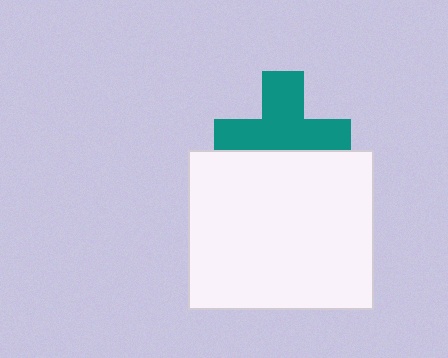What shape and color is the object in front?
The object in front is a white rectangle.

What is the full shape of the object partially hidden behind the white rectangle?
The partially hidden object is a teal cross.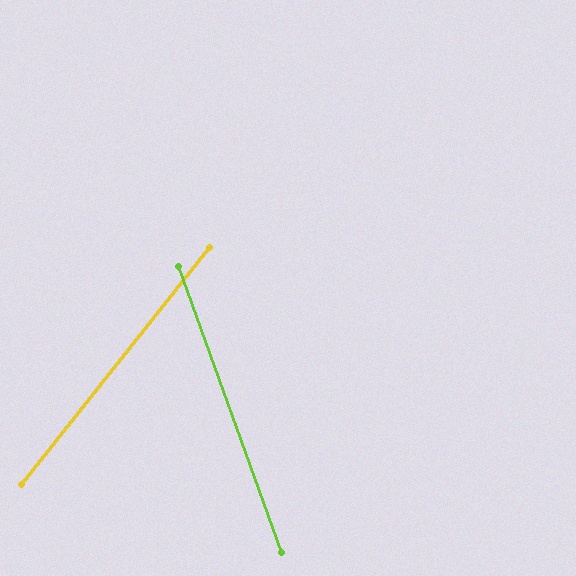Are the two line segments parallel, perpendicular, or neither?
Neither parallel nor perpendicular — they differ by about 58°.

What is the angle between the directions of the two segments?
Approximately 58 degrees.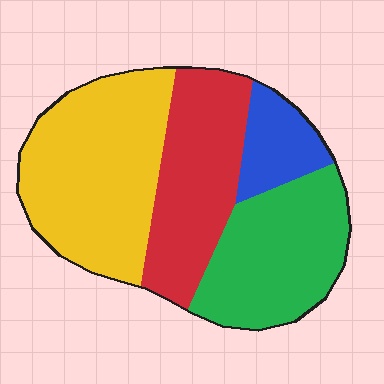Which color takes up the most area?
Yellow, at roughly 35%.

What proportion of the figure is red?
Red covers roughly 25% of the figure.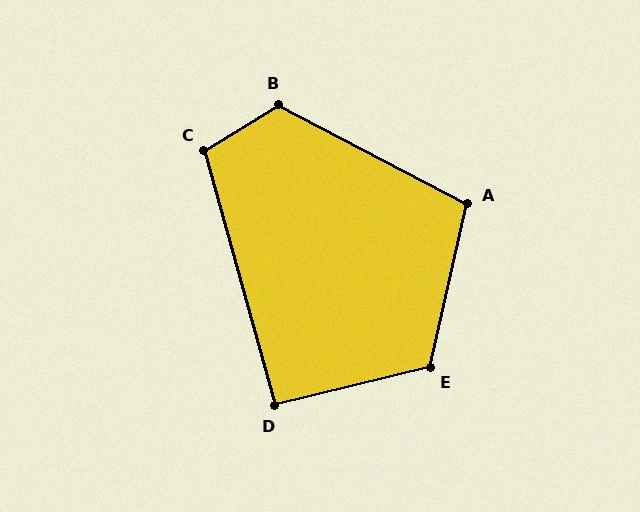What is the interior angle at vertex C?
Approximately 106 degrees (obtuse).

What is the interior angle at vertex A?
Approximately 105 degrees (obtuse).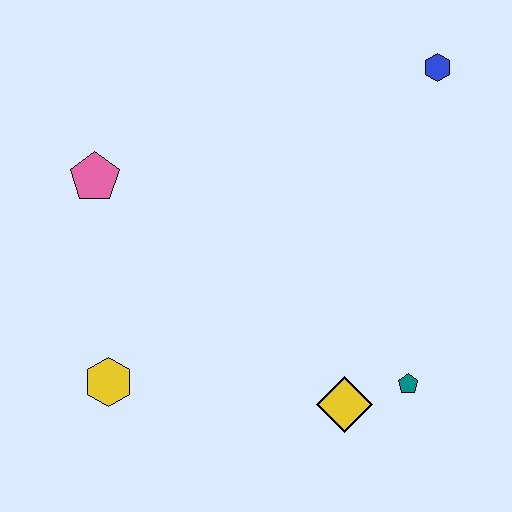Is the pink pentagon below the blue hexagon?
Yes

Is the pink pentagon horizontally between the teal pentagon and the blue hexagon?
No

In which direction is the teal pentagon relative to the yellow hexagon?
The teal pentagon is to the right of the yellow hexagon.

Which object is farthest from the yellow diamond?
The blue hexagon is farthest from the yellow diamond.